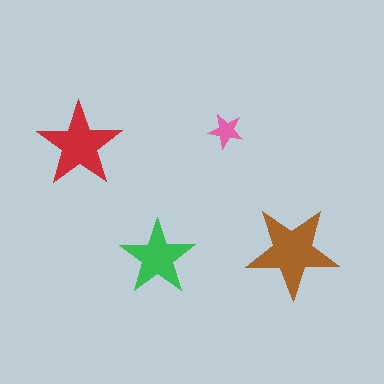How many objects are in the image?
There are 4 objects in the image.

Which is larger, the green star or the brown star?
The brown one.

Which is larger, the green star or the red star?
The red one.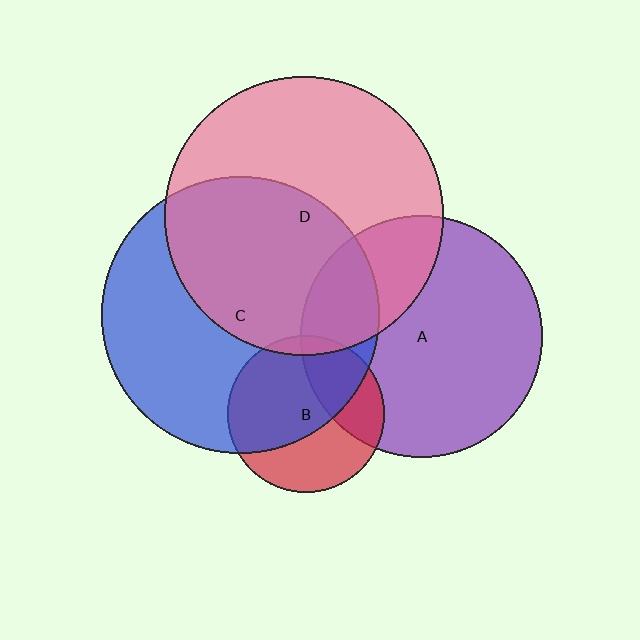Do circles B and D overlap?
Yes.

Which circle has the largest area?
Circle D (pink).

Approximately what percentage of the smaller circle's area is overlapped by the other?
Approximately 5%.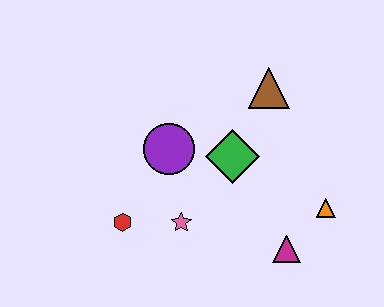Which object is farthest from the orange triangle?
The red hexagon is farthest from the orange triangle.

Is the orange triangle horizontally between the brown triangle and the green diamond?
No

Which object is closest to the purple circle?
The green diamond is closest to the purple circle.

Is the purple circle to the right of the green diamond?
No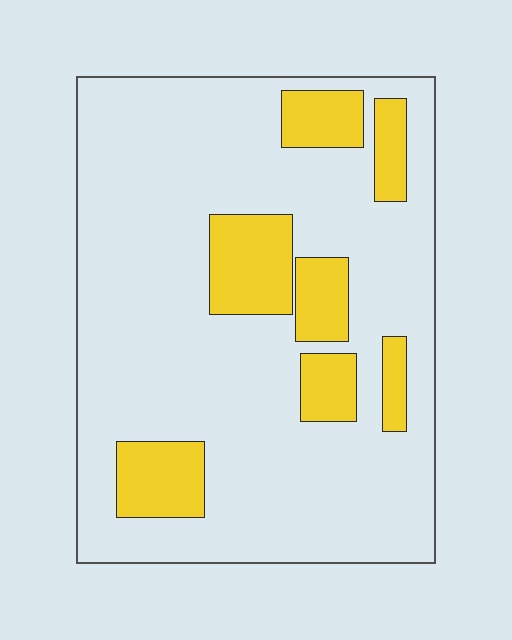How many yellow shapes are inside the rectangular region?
7.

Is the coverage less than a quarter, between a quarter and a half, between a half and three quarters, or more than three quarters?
Less than a quarter.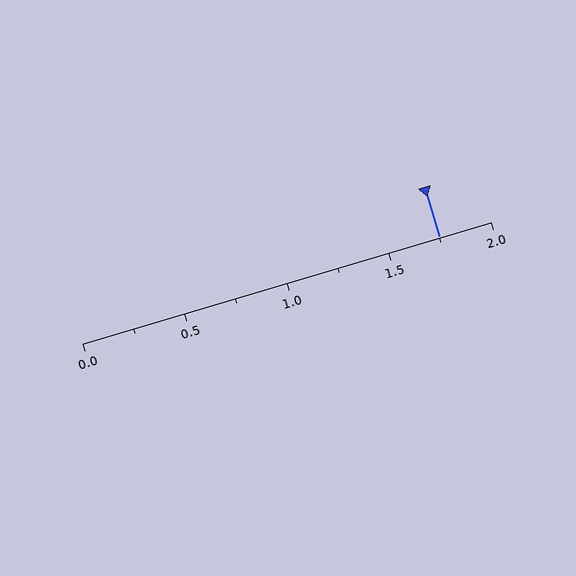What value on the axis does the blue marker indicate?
The marker indicates approximately 1.75.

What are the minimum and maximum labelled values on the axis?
The axis runs from 0.0 to 2.0.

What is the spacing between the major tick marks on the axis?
The major ticks are spaced 0.5 apart.